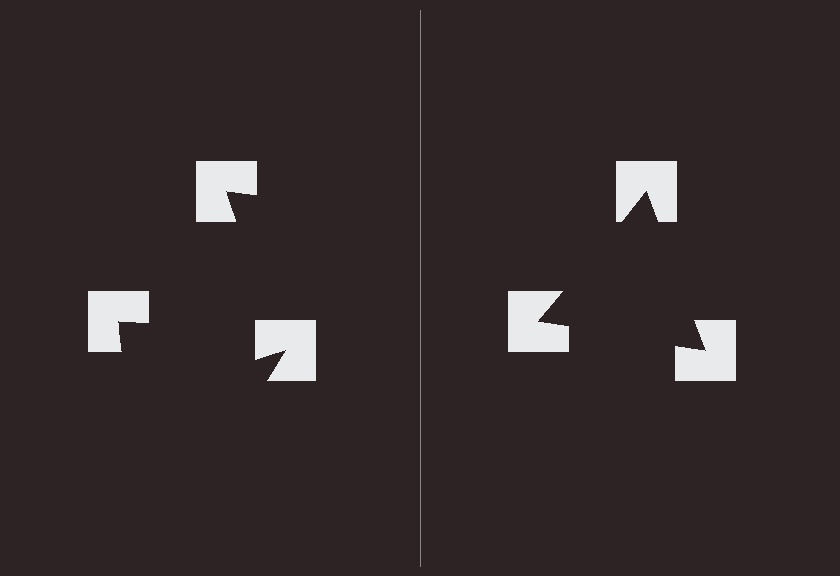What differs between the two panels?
The notched squares are positioned identically on both sides; only the wedge orientations differ. On the right they align to a triangle; on the left they are misaligned.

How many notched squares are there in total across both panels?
6 — 3 on each side.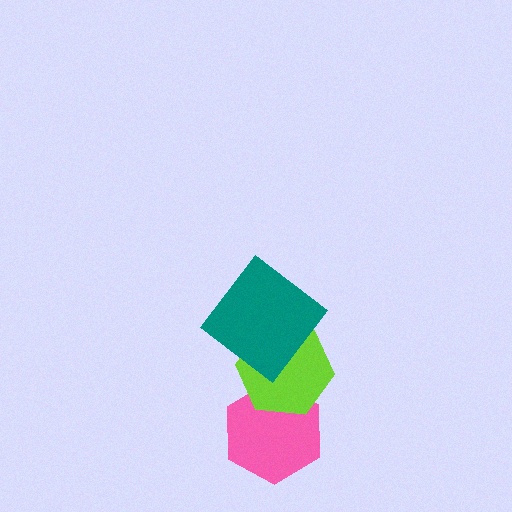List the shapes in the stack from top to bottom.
From top to bottom: the teal diamond, the lime hexagon, the pink hexagon.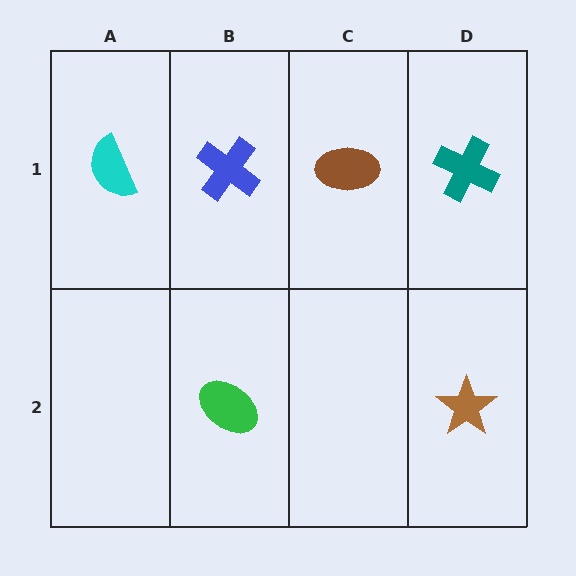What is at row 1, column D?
A teal cross.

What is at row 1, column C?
A brown ellipse.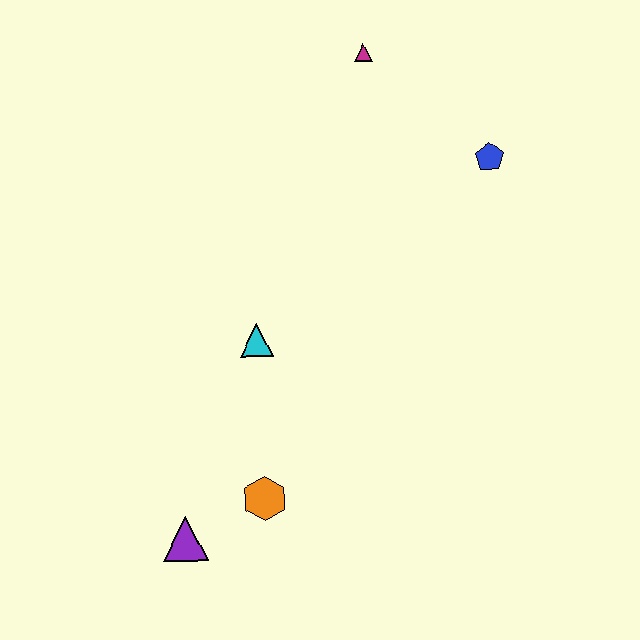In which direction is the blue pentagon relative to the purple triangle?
The blue pentagon is above the purple triangle.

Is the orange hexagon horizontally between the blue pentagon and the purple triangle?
Yes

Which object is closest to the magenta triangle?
The blue pentagon is closest to the magenta triangle.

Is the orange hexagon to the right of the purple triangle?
Yes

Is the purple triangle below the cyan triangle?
Yes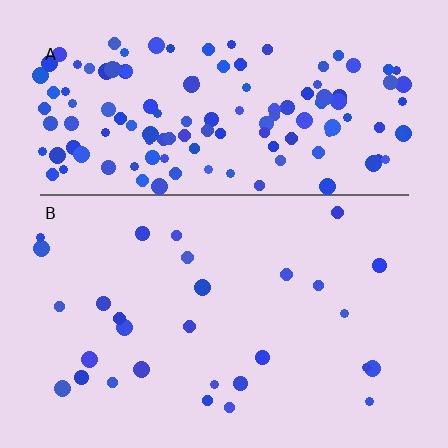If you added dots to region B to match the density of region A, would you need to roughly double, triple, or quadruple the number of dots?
Approximately quadruple.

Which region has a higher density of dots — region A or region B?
A (the top).